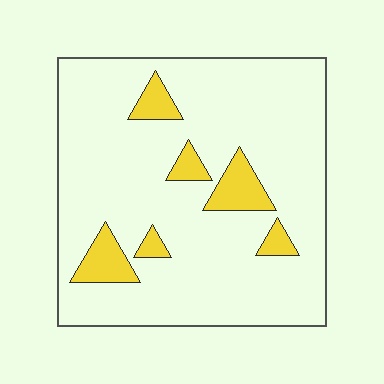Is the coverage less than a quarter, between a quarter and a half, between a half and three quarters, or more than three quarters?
Less than a quarter.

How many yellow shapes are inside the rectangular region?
6.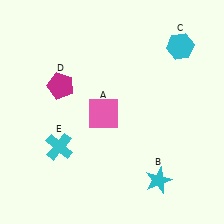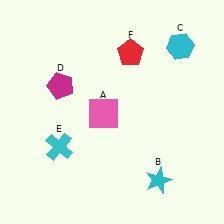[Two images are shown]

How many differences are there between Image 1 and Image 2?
There is 1 difference between the two images.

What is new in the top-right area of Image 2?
A red pentagon (F) was added in the top-right area of Image 2.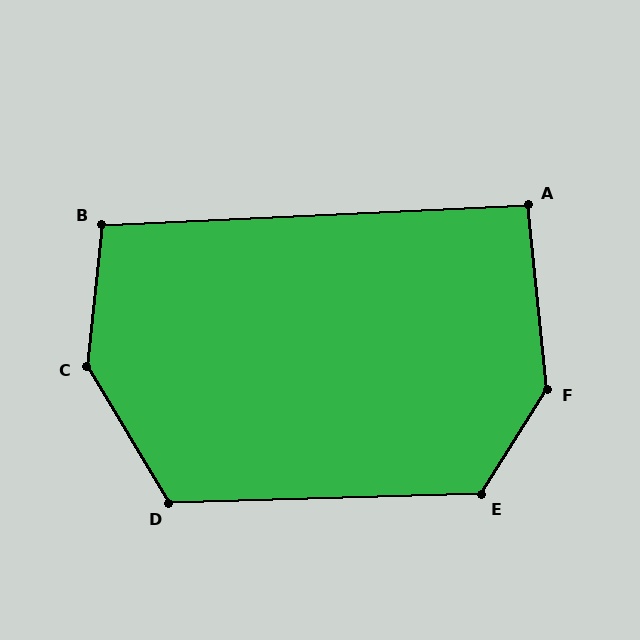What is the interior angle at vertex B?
Approximately 99 degrees (obtuse).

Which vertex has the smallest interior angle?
A, at approximately 93 degrees.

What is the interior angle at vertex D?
Approximately 119 degrees (obtuse).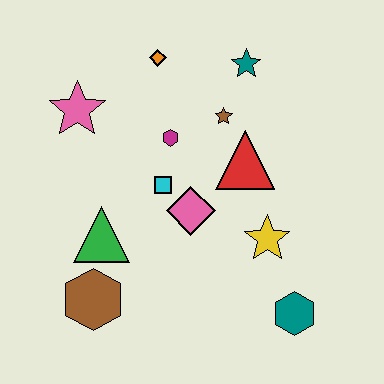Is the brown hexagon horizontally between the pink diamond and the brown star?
No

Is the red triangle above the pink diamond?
Yes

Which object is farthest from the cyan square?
The teal hexagon is farthest from the cyan square.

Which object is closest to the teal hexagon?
The yellow star is closest to the teal hexagon.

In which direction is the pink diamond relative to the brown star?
The pink diamond is below the brown star.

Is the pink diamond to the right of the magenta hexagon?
Yes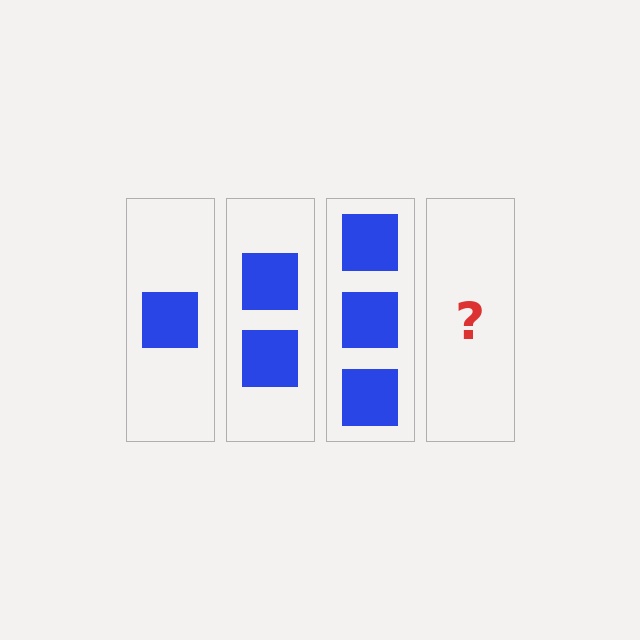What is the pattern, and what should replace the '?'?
The pattern is that each step adds one more square. The '?' should be 4 squares.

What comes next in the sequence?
The next element should be 4 squares.